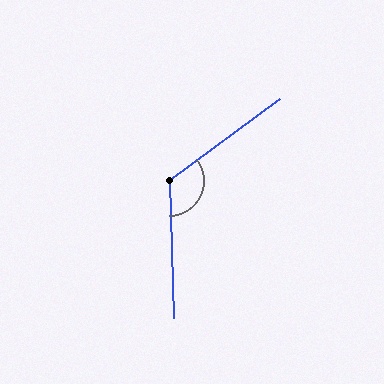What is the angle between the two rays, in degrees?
Approximately 125 degrees.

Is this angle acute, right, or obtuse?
It is obtuse.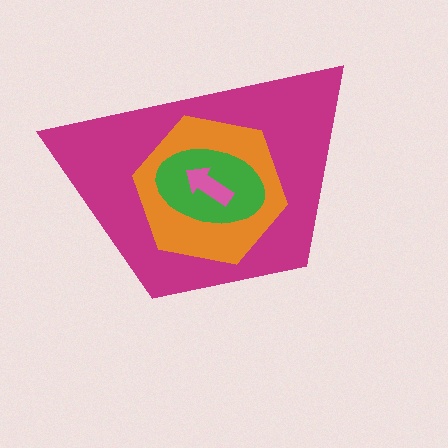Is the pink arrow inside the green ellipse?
Yes.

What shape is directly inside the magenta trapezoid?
The orange hexagon.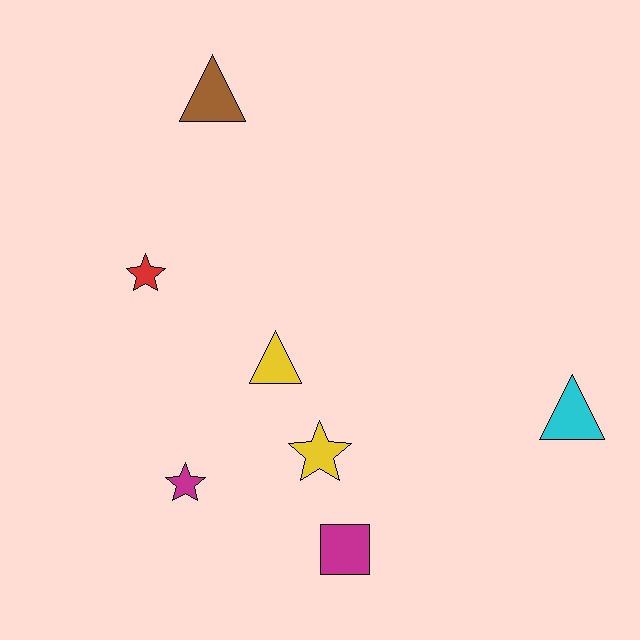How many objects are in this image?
There are 7 objects.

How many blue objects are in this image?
There are no blue objects.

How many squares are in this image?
There is 1 square.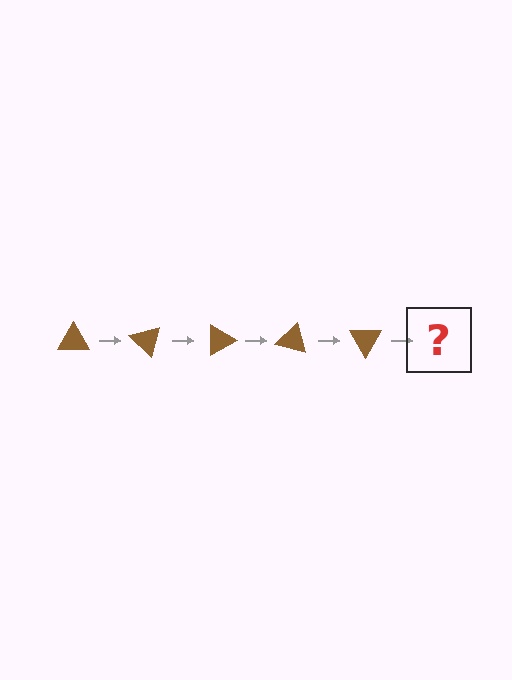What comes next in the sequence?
The next element should be a brown triangle rotated 225 degrees.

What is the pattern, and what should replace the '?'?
The pattern is that the triangle rotates 45 degrees each step. The '?' should be a brown triangle rotated 225 degrees.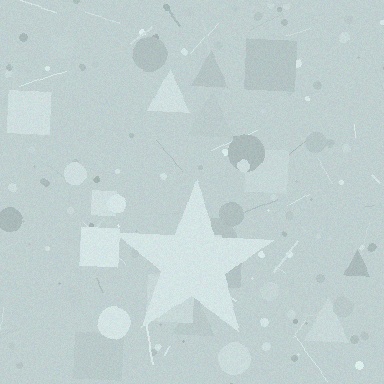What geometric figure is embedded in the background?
A star is embedded in the background.